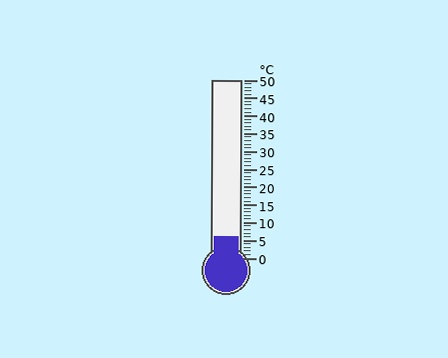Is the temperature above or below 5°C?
The temperature is above 5°C.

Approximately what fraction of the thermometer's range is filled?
The thermometer is filled to approximately 10% of its range.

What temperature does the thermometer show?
The thermometer shows approximately 6°C.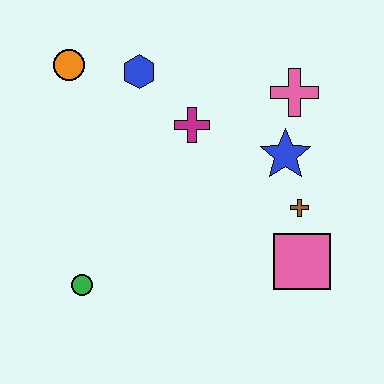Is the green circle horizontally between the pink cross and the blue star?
No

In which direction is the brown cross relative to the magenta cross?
The brown cross is to the right of the magenta cross.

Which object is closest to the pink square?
The brown cross is closest to the pink square.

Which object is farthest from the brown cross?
The orange circle is farthest from the brown cross.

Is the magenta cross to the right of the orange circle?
Yes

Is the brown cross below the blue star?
Yes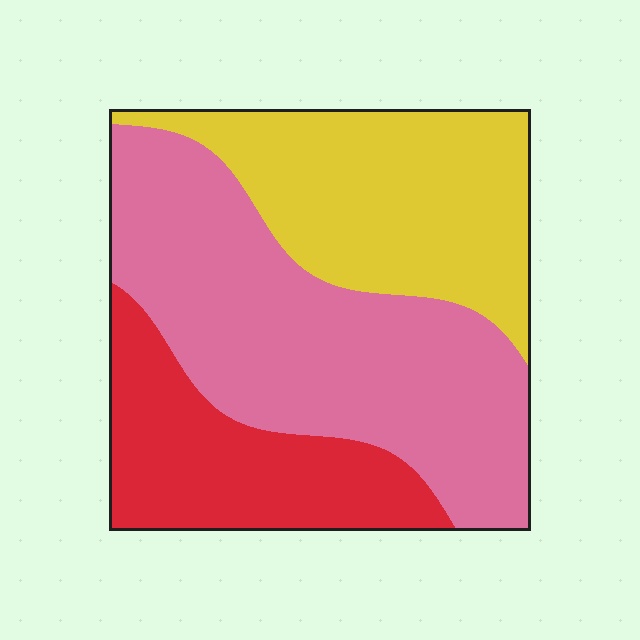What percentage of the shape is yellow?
Yellow covers about 30% of the shape.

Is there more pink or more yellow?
Pink.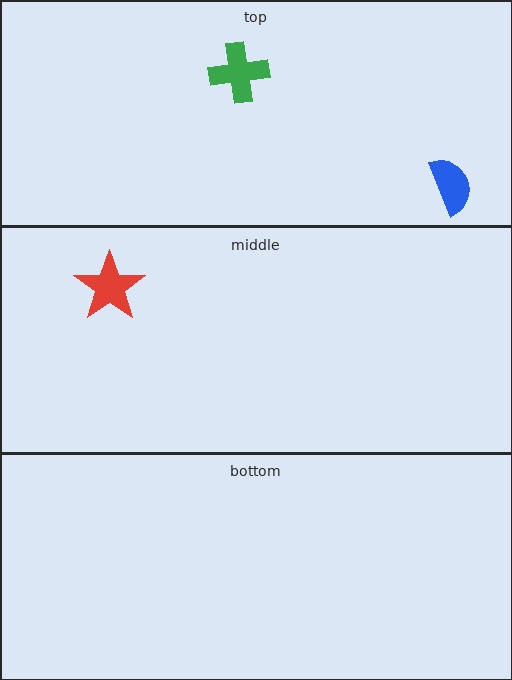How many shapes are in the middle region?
1.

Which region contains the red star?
The middle region.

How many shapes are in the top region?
2.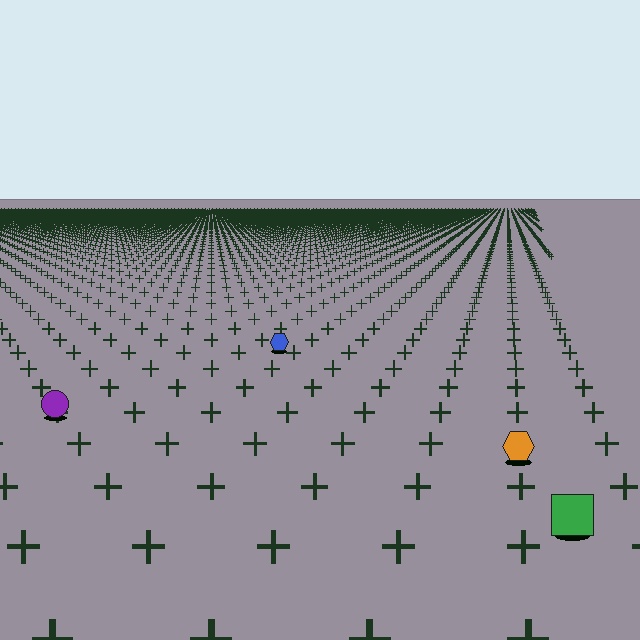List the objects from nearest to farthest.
From nearest to farthest: the green square, the orange hexagon, the purple circle, the blue hexagon.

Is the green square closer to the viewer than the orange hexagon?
Yes. The green square is closer — you can tell from the texture gradient: the ground texture is coarser near it.